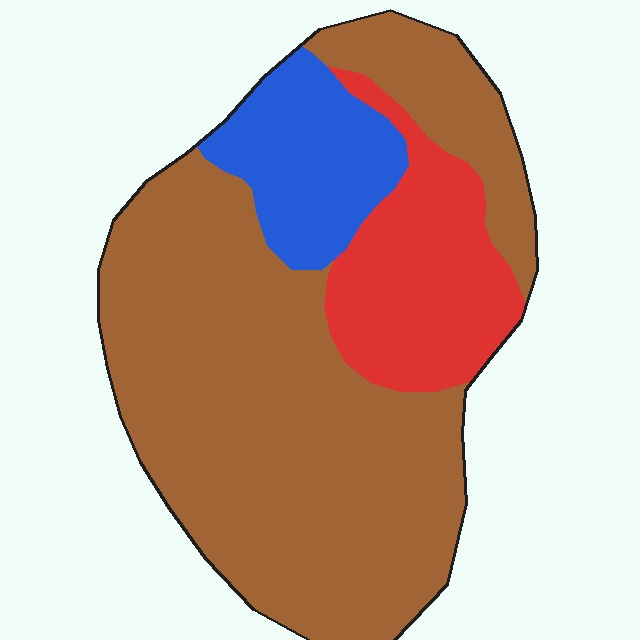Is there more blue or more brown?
Brown.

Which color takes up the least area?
Blue, at roughly 15%.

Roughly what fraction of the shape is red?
Red covers about 20% of the shape.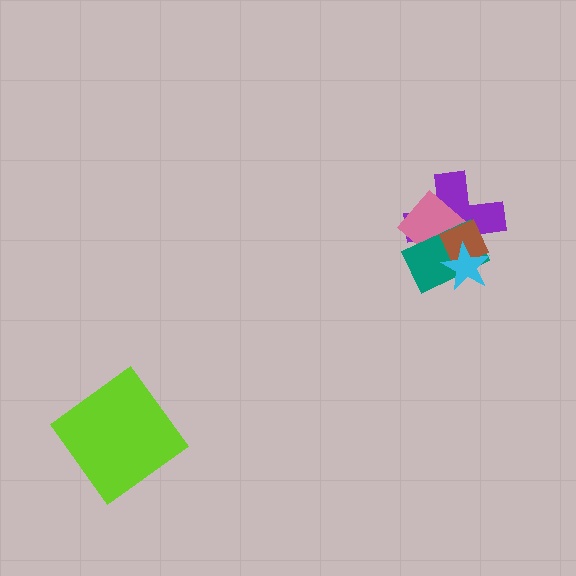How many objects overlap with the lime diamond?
0 objects overlap with the lime diamond.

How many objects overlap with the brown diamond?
4 objects overlap with the brown diamond.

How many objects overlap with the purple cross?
4 objects overlap with the purple cross.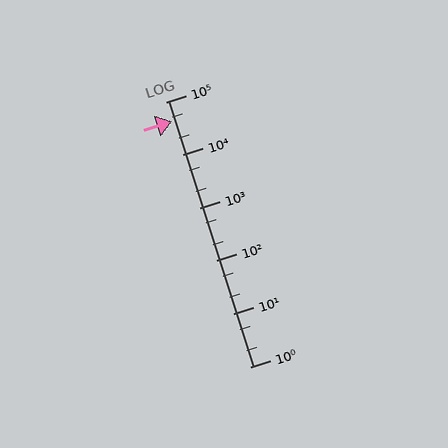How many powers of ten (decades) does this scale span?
The scale spans 5 decades, from 1 to 100000.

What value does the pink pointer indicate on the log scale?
The pointer indicates approximately 43000.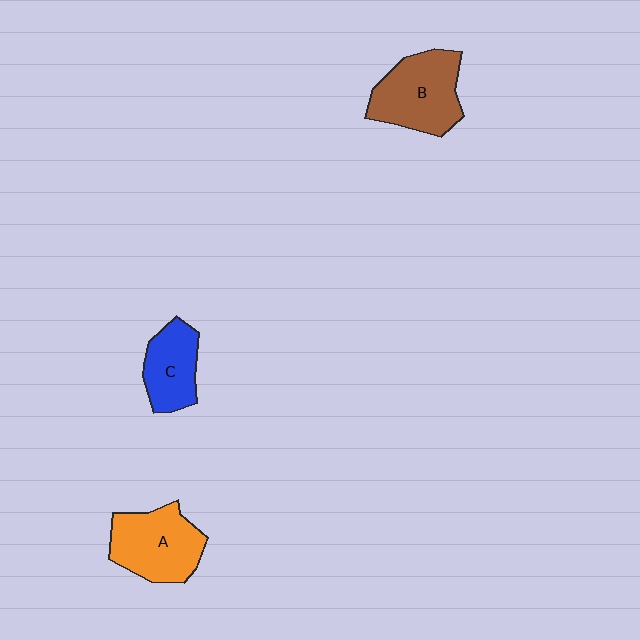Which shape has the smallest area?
Shape C (blue).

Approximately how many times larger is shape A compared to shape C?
Approximately 1.4 times.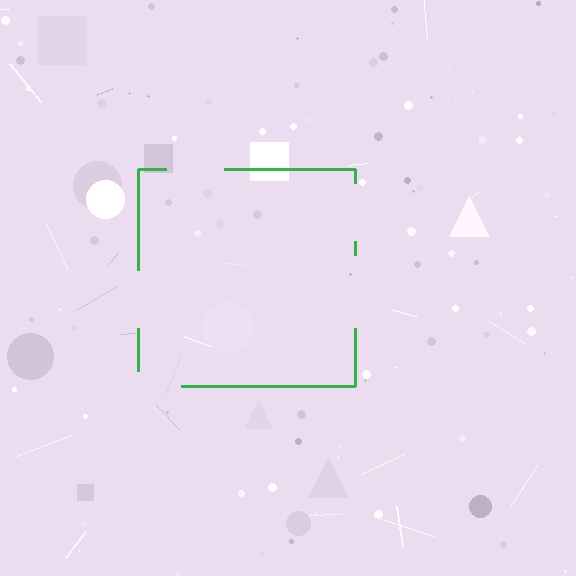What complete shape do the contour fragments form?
The contour fragments form a square.